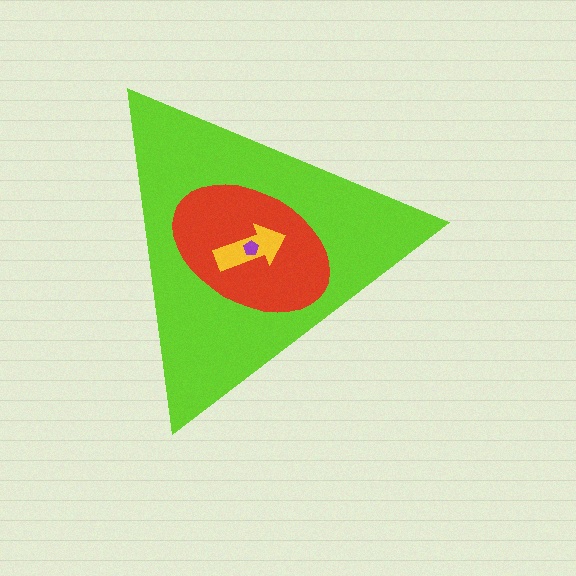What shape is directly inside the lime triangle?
The red ellipse.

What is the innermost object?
The purple pentagon.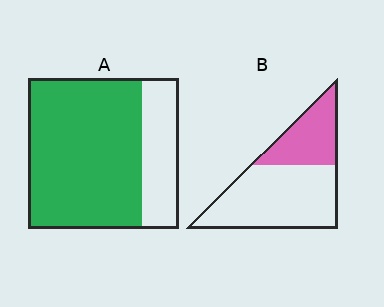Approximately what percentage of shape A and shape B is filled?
A is approximately 75% and B is approximately 35%.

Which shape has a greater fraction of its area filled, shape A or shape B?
Shape A.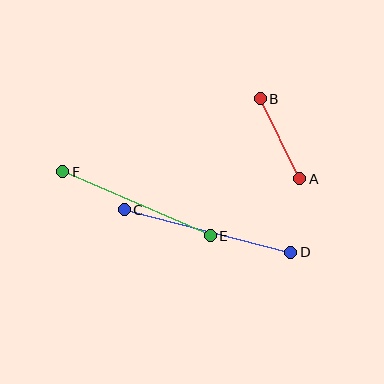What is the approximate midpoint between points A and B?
The midpoint is at approximately (280, 139) pixels.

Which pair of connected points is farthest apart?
Points C and D are farthest apart.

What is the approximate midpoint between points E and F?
The midpoint is at approximately (136, 204) pixels.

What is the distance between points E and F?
The distance is approximately 161 pixels.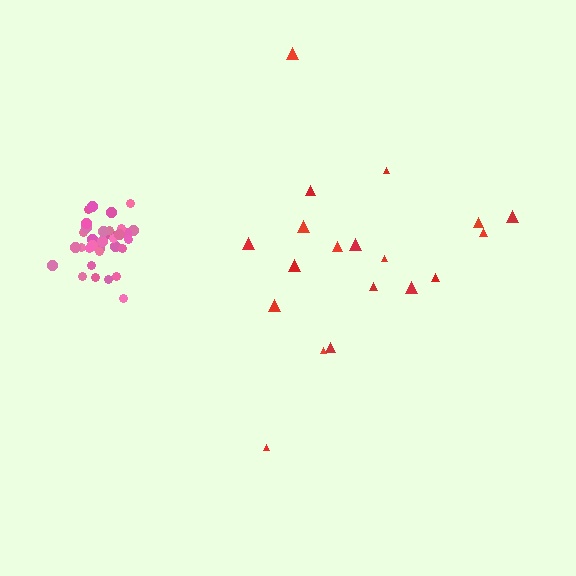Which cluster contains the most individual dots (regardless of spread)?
Pink (33).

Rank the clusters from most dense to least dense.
pink, red.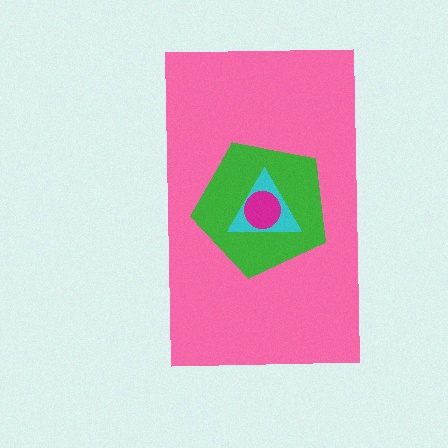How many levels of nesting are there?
4.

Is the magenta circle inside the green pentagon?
Yes.